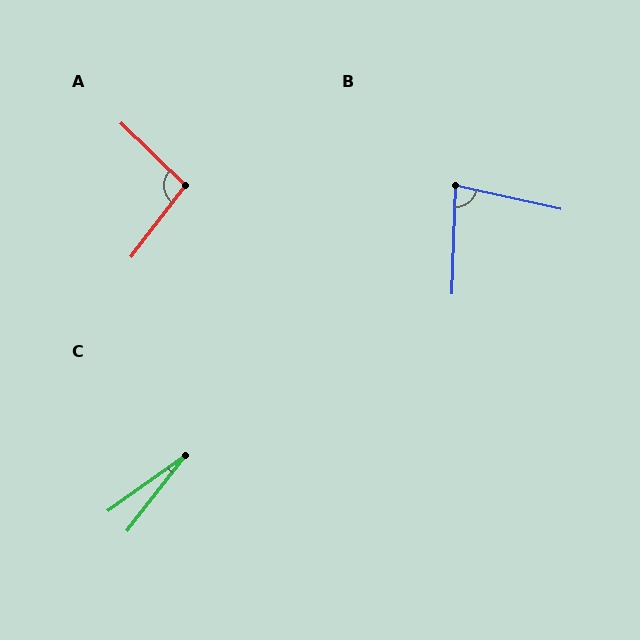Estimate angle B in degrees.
Approximately 79 degrees.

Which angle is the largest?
A, at approximately 97 degrees.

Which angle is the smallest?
C, at approximately 17 degrees.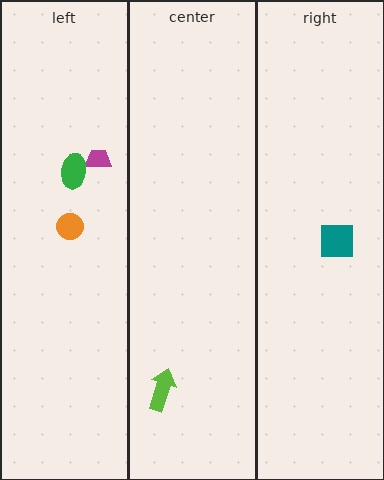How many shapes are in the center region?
1.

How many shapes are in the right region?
1.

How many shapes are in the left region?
3.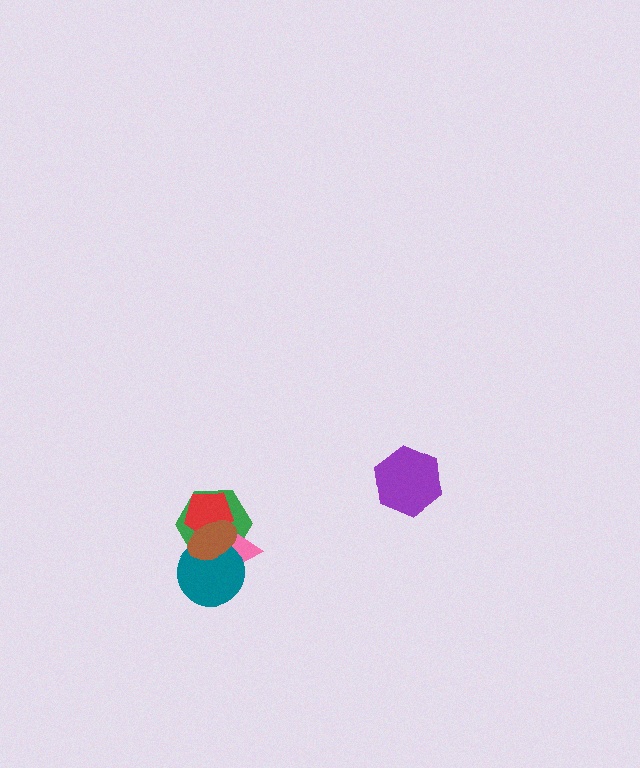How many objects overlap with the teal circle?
3 objects overlap with the teal circle.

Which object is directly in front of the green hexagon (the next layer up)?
The pink triangle is directly in front of the green hexagon.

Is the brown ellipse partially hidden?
No, no other shape covers it.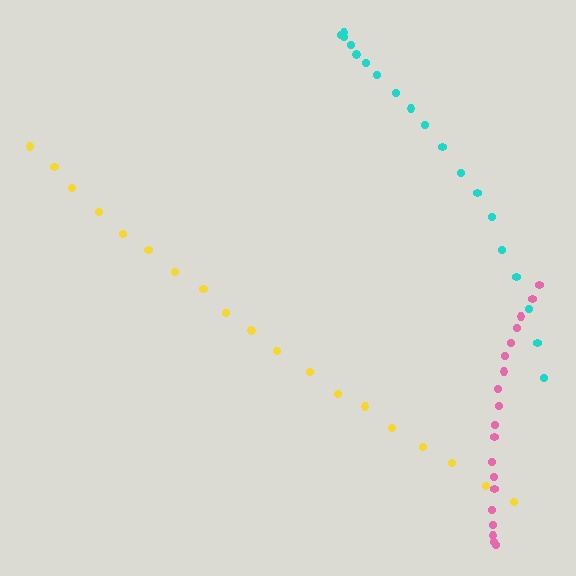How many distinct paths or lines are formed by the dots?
There are 3 distinct paths.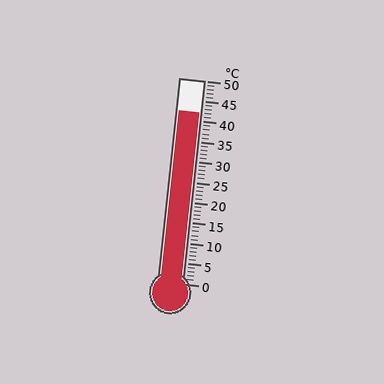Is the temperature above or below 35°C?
The temperature is above 35°C.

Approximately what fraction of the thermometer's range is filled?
The thermometer is filled to approximately 85% of its range.